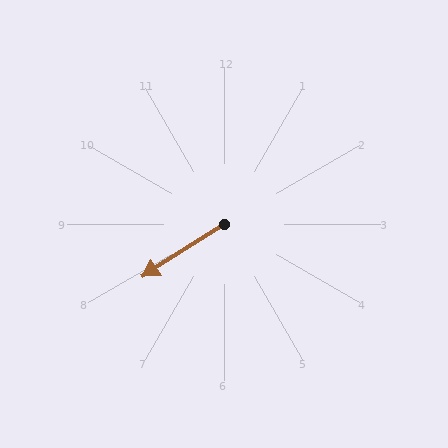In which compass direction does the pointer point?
Southwest.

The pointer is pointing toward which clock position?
Roughly 8 o'clock.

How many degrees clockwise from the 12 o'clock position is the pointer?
Approximately 237 degrees.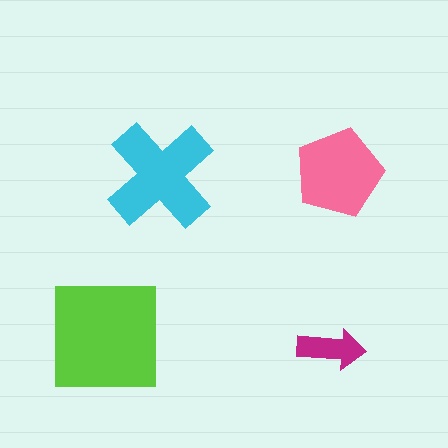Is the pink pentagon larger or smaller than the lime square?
Smaller.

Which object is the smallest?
The magenta arrow.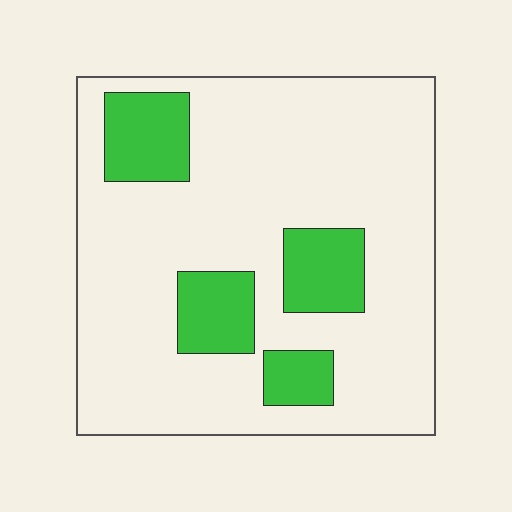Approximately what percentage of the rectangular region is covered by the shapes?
Approximately 20%.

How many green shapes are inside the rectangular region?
4.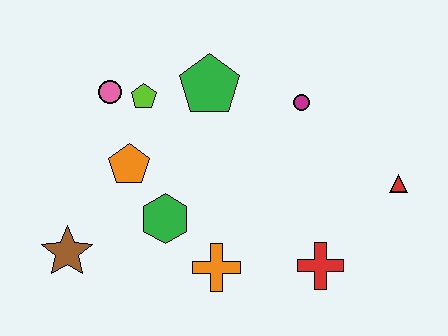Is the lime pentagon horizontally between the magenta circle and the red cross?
No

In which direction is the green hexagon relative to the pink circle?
The green hexagon is below the pink circle.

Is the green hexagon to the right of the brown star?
Yes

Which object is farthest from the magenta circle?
The brown star is farthest from the magenta circle.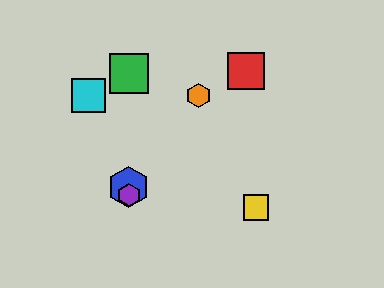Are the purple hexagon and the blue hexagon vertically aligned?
Yes, both are at x≈129.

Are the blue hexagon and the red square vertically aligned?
No, the blue hexagon is at x≈129 and the red square is at x≈246.